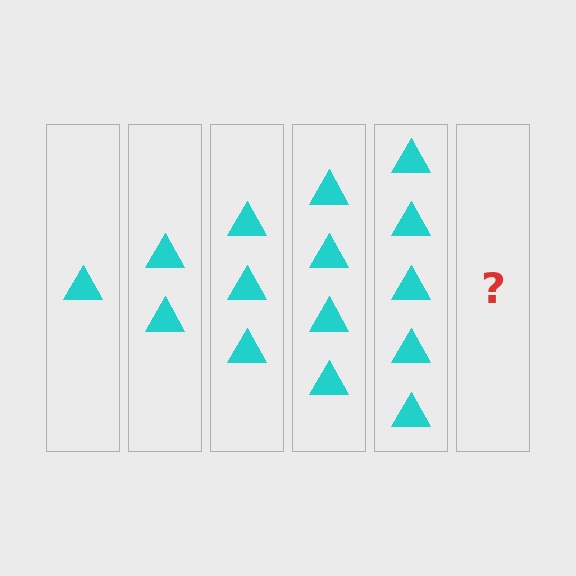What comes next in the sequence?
The next element should be 6 triangles.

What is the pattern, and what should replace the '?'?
The pattern is that each step adds one more triangle. The '?' should be 6 triangles.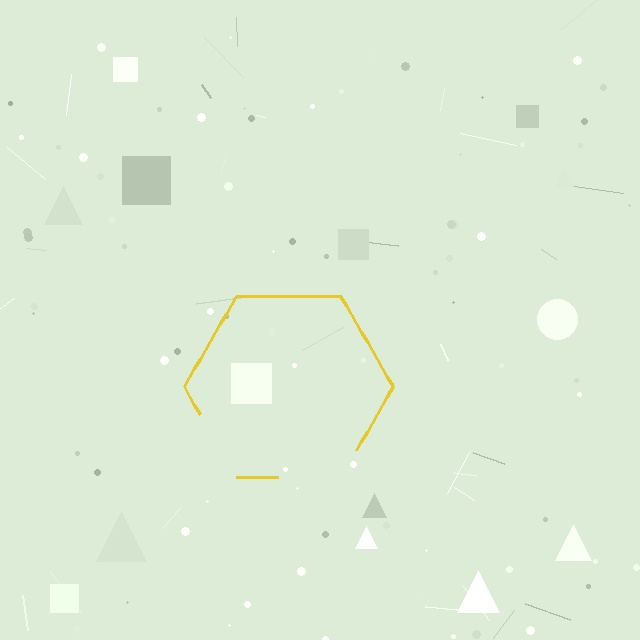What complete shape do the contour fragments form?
The contour fragments form a hexagon.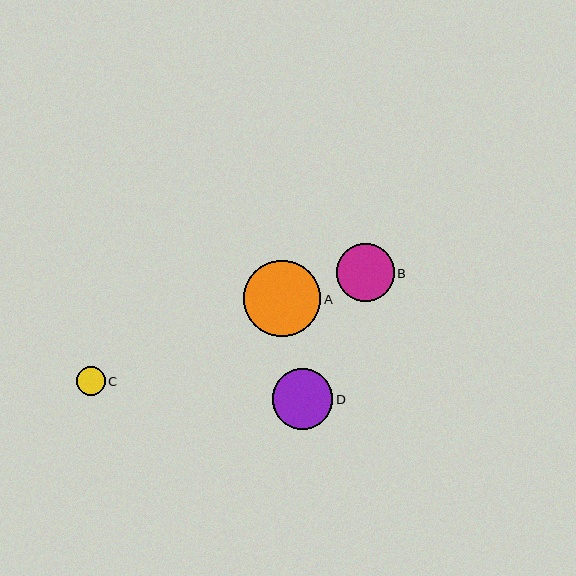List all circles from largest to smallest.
From largest to smallest: A, D, B, C.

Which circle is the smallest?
Circle C is the smallest with a size of approximately 29 pixels.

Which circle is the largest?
Circle A is the largest with a size of approximately 77 pixels.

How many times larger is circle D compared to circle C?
Circle D is approximately 2.1 times the size of circle C.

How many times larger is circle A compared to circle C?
Circle A is approximately 2.7 times the size of circle C.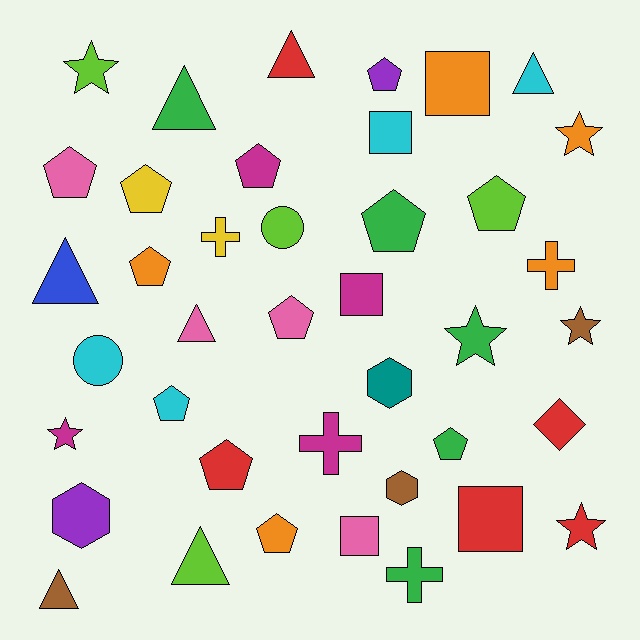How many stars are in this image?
There are 6 stars.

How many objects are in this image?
There are 40 objects.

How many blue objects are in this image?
There is 1 blue object.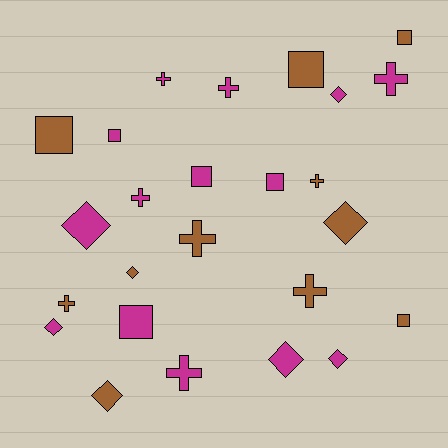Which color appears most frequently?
Magenta, with 14 objects.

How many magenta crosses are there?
There are 5 magenta crosses.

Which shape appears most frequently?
Cross, with 9 objects.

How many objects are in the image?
There are 25 objects.